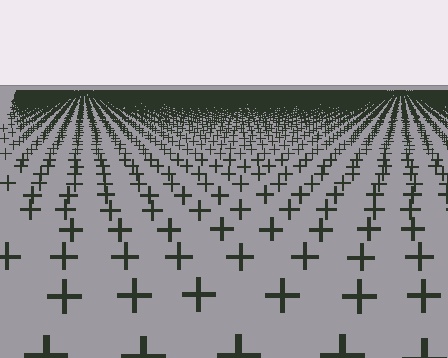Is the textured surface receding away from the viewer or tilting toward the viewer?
The surface is receding away from the viewer. Texture elements get smaller and denser toward the top.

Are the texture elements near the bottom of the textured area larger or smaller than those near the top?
Larger. Near the bottom, elements are closer to the viewer and appear at a bigger on-screen size.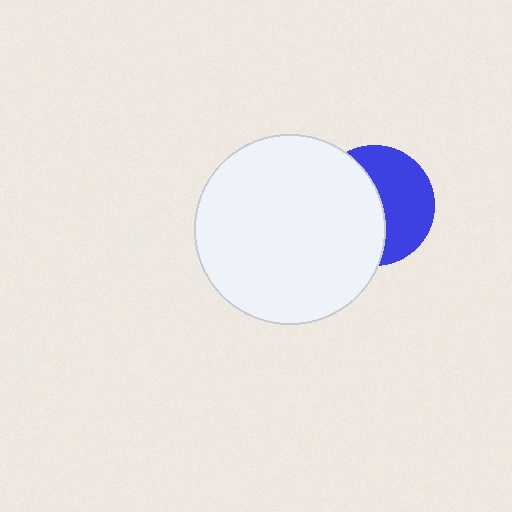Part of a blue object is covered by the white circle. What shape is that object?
It is a circle.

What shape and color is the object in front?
The object in front is a white circle.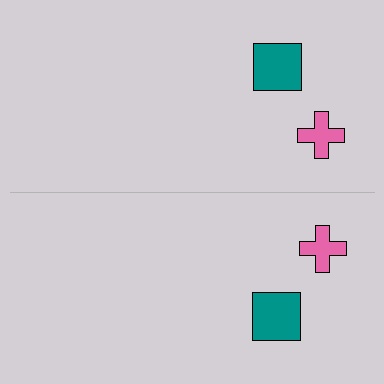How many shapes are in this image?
There are 4 shapes in this image.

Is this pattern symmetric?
Yes, this pattern has bilateral (reflection) symmetry.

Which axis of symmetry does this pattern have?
The pattern has a horizontal axis of symmetry running through the center of the image.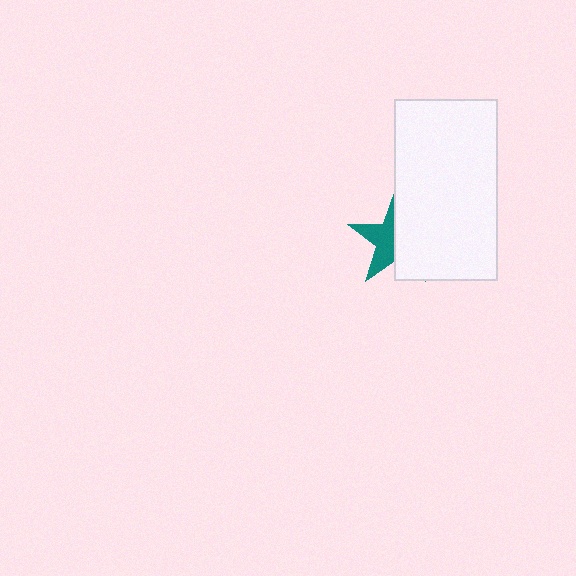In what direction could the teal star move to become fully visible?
The teal star could move left. That would shift it out from behind the white rectangle entirely.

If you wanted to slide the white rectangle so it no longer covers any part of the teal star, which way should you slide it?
Slide it right — that is the most direct way to separate the two shapes.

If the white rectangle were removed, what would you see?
You would see the complete teal star.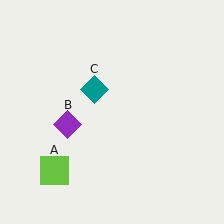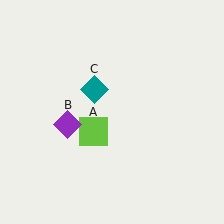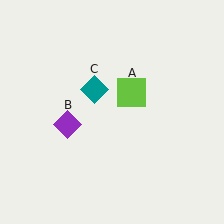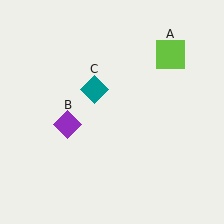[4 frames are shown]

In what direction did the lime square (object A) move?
The lime square (object A) moved up and to the right.